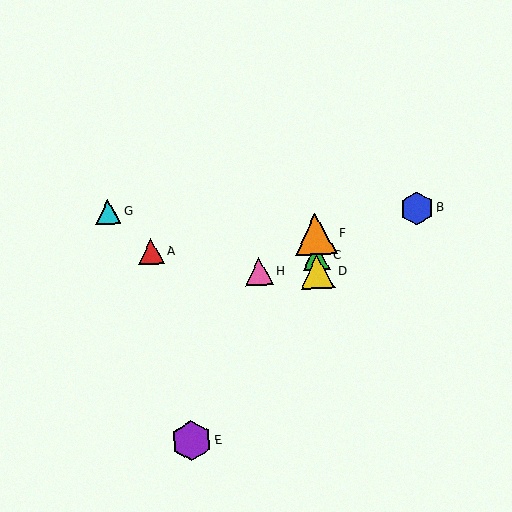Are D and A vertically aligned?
No, D is at x≈317 and A is at x≈151.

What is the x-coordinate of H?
Object H is at x≈259.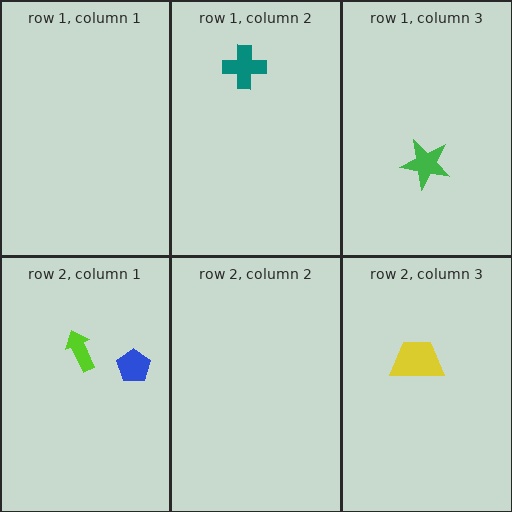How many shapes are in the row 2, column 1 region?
2.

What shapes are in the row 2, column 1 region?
The blue pentagon, the lime arrow.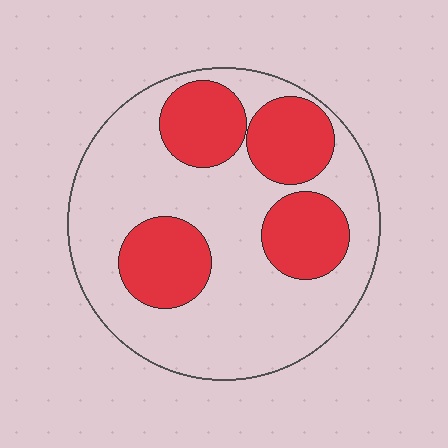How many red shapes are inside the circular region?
4.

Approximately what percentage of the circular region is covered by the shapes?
Approximately 35%.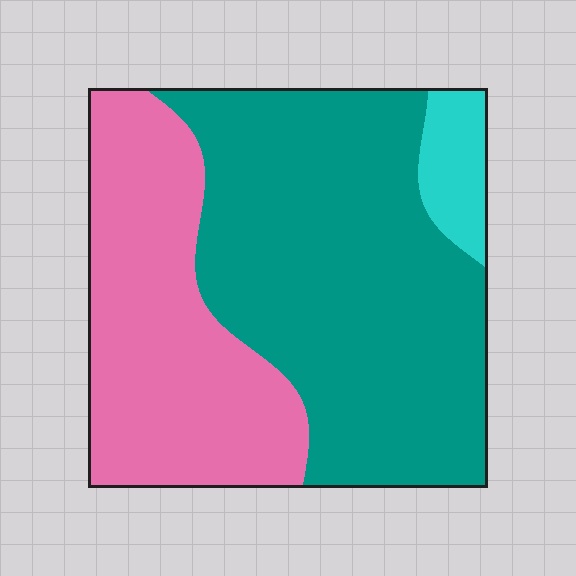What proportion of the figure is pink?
Pink covers around 35% of the figure.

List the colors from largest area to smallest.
From largest to smallest: teal, pink, cyan.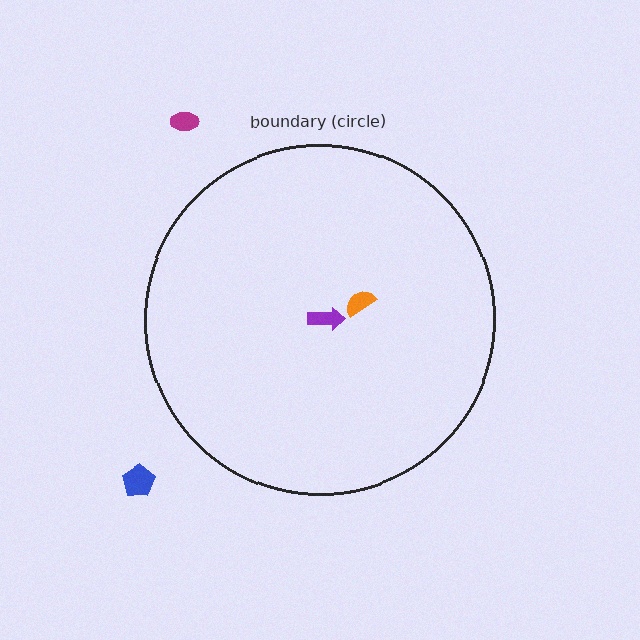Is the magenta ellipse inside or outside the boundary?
Outside.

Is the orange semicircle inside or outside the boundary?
Inside.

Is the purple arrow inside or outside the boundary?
Inside.